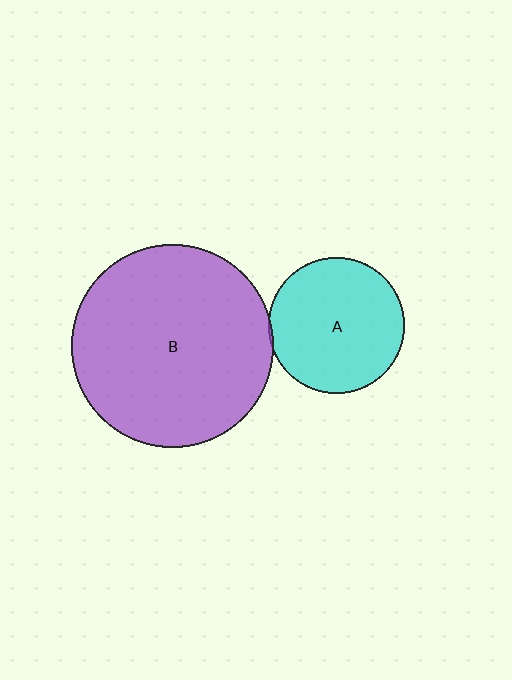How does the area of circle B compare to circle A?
Approximately 2.2 times.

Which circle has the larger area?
Circle B (purple).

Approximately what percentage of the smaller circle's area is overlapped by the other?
Approximately 5%.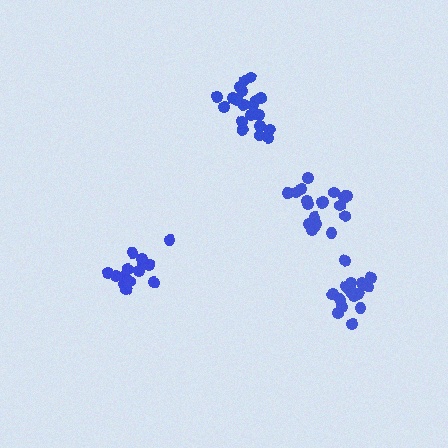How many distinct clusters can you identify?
There are 4 distinct clusters.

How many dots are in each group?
Group 1: 20 dots, Group 2: 15 dots, Group 3: 20 dots, Group 4: 17 dots (72 total).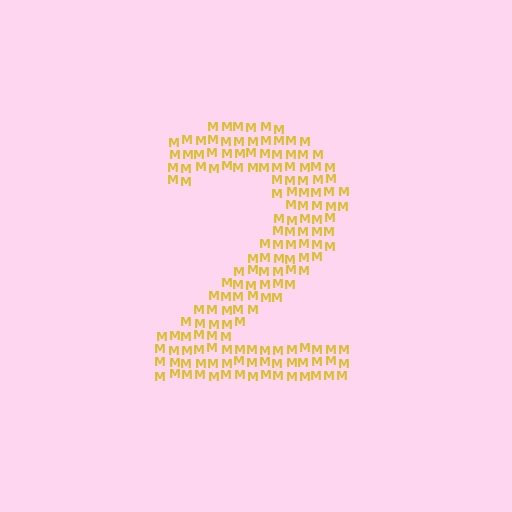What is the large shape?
The large shape is the digit 2.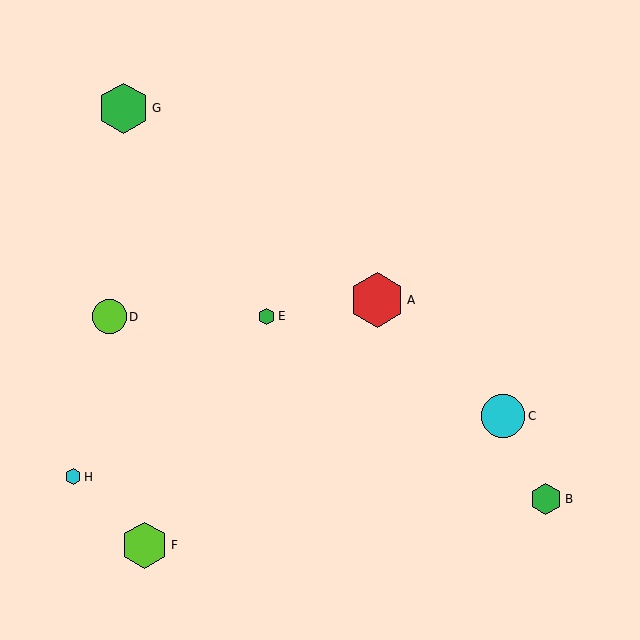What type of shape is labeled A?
Shape A is a red hexagon.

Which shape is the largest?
The red hexagon (labeled A) is the largest.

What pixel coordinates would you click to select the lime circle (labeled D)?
Click at (109, 317) to select the lime circle D.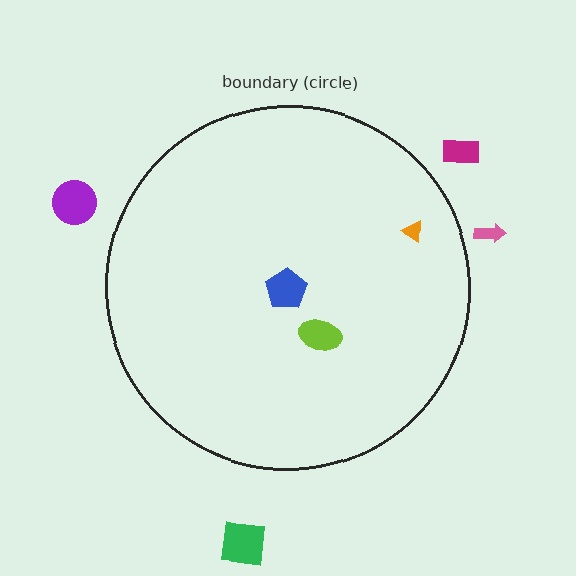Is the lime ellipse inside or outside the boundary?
Inside.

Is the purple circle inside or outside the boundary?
Outside.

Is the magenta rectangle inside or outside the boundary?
Outside.